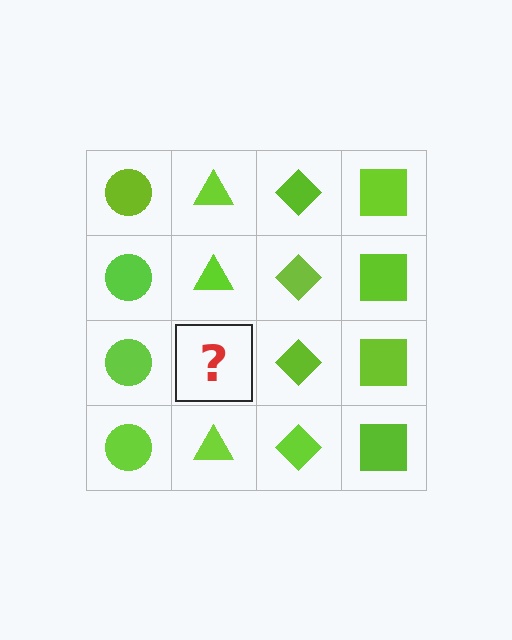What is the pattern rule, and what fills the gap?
The rule is that each column has a consistent shape. The gap should be filled with a lime triangle.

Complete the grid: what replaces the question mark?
The question mark should be replaced with a lime triangle.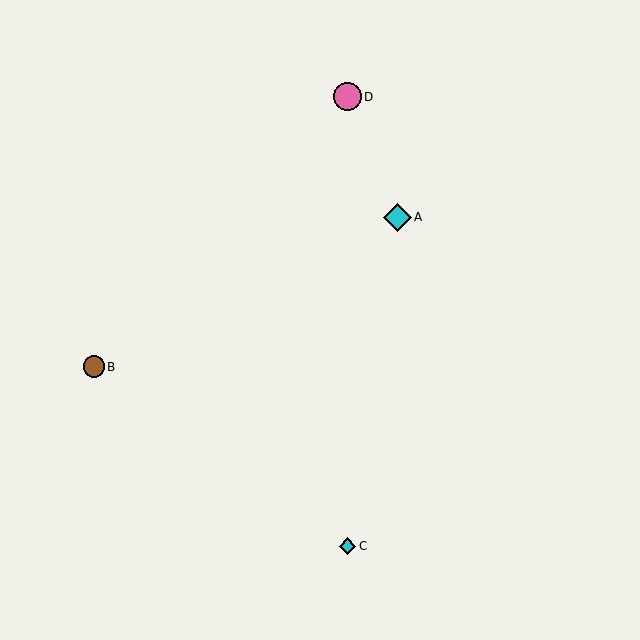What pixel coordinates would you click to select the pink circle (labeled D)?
Click at (347, 97) to select the pink circle D.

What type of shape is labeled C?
Shape C is a cyan diamond.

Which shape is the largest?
The pink circle (labeled D) is the largest.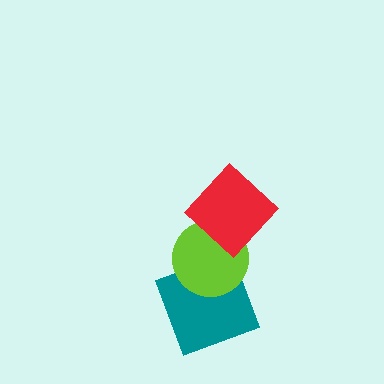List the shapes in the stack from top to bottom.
From top to bottom: the red diamond, the lime circle, the teal square.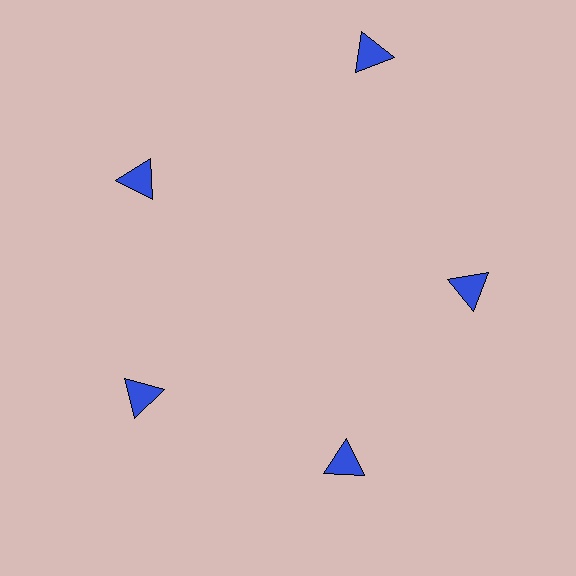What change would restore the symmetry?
The symmetry would be restored by moving it inward, back onto the ring so that all 5 triangles sit at equal angles and equal distance from the center.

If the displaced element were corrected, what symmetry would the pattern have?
It would have 5-fold rotational symmetry — the pattern would map onto itself every 72 degrees.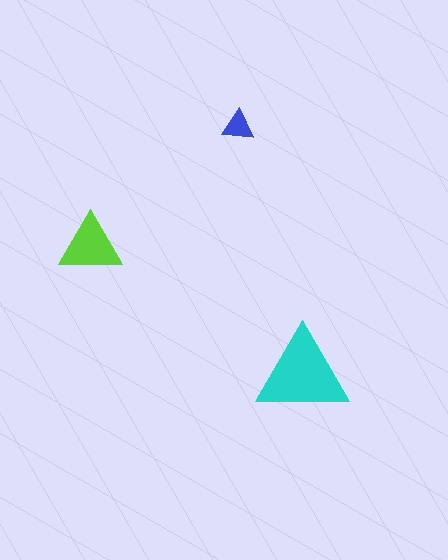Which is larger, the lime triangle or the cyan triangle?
The cyan one.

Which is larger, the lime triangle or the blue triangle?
The lime one.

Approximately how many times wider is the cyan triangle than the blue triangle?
About 3 times wider.